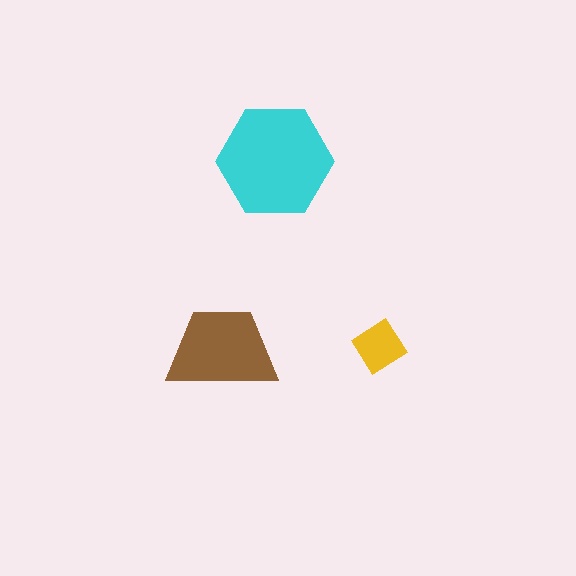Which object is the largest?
The cyan hexagon.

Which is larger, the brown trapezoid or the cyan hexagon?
The cyan hexagon.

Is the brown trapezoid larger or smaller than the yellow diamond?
Larger.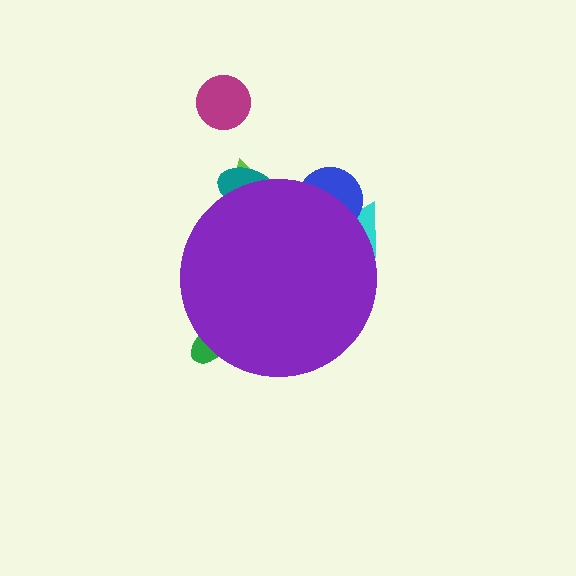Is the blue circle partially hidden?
Yes, the blue circle is partially hidden behind the purple circle.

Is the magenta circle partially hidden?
No, the magenta circle is fully visible.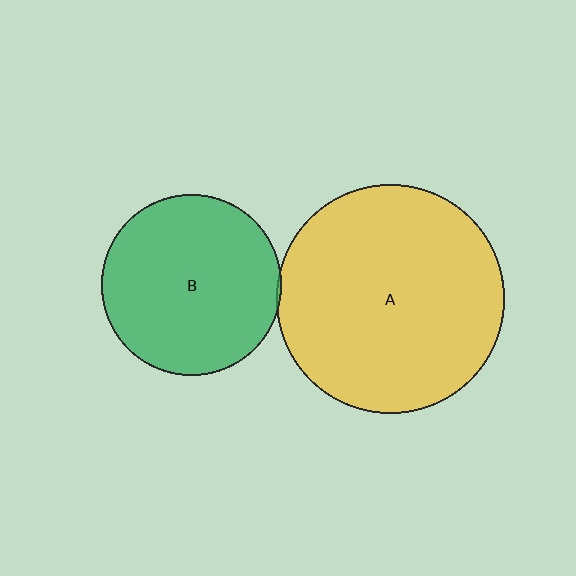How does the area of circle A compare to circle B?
Approximately 1.6 times.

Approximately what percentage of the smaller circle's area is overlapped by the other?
Approximately 5%.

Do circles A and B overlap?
Yes.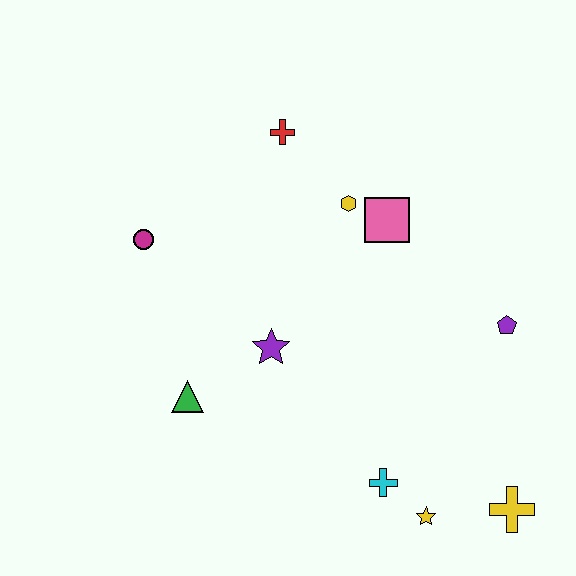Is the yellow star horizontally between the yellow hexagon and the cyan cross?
No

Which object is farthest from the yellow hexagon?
The yellow cross is farthest from the yellow hexagon.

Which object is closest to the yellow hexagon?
The pink square is closest to the yellow hexagon.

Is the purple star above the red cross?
No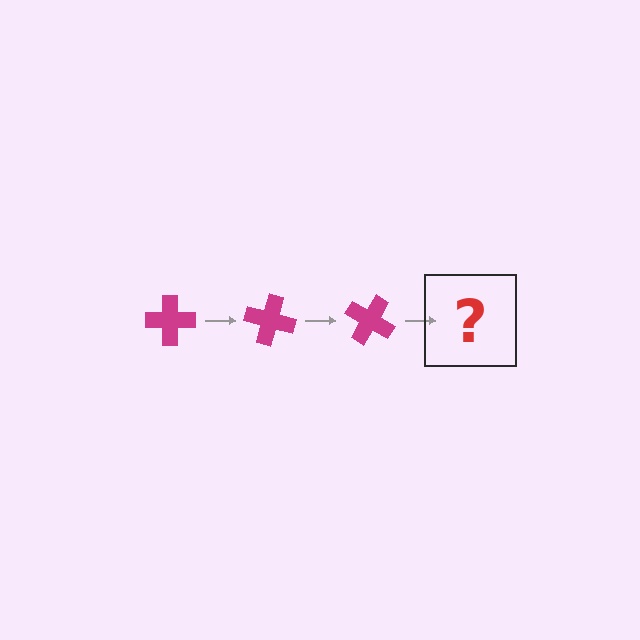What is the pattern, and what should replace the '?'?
The pattern is that the cross rotates 15 degrees each step. The '?' should be a magenta cross rotated 45 degrees.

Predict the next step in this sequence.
The next step is a magenta cross rotated 45 degrees.